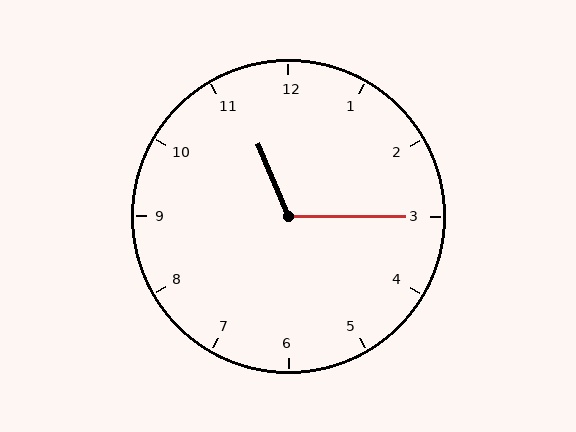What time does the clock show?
11:15.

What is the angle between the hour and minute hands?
Approximately 112 degrees.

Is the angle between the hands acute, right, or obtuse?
It is obtuse.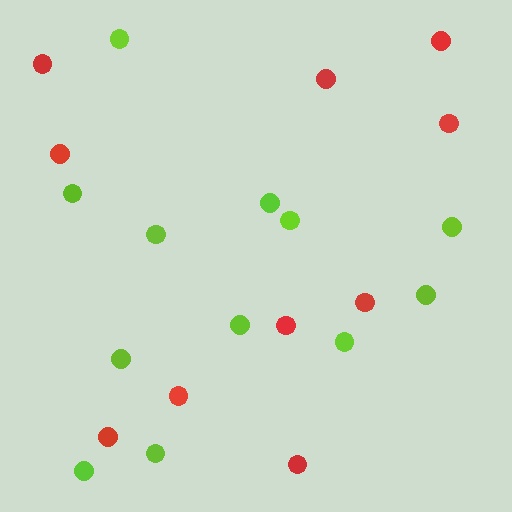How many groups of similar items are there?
There are 2 groups: one group of red circles (10) and one group of lime circles (12).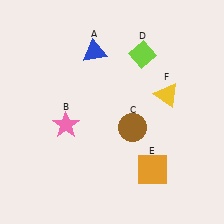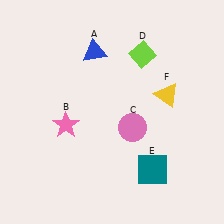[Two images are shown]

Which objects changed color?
C changed from brown to pink. E changed from orange to teal.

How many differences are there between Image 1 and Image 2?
There are 2 differences between the two images.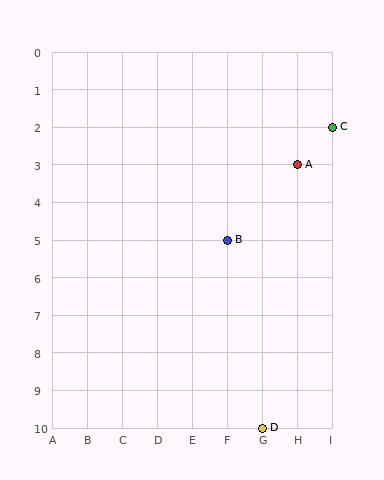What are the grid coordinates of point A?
Point A is at grid coordinates (H, 3).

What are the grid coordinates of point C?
Point C is at grid coordinates (I, 2).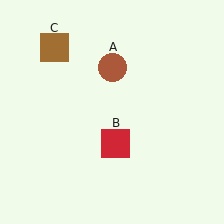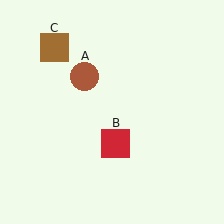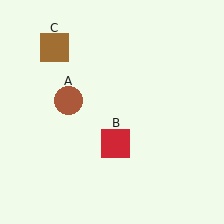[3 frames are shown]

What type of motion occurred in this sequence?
The brown circle (object A) rotated counterclockwise around the center of the scene.